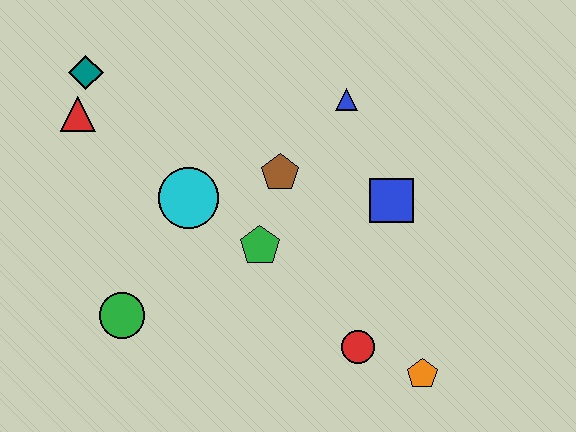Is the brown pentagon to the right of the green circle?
Yes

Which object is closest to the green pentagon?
The brown pentagon is closest to the green pentagon.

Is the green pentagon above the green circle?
Yes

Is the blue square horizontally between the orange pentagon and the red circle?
Yes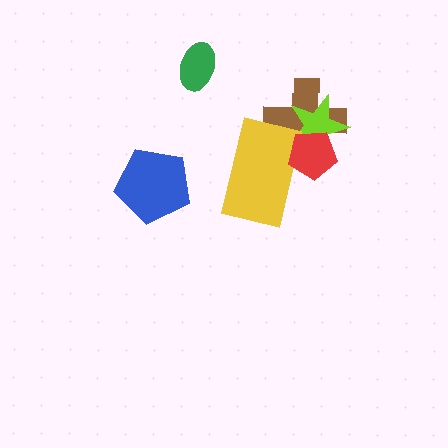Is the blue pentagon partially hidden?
No, no other shape covers it.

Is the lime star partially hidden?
Yes, it is partially covered by another shape.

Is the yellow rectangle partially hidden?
Yes, it is partially covered by another shape.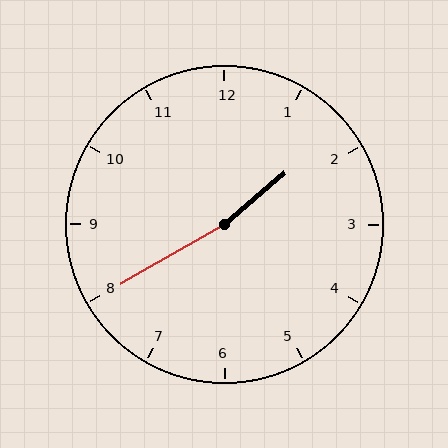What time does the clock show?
1:40.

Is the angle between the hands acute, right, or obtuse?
It is obtuse.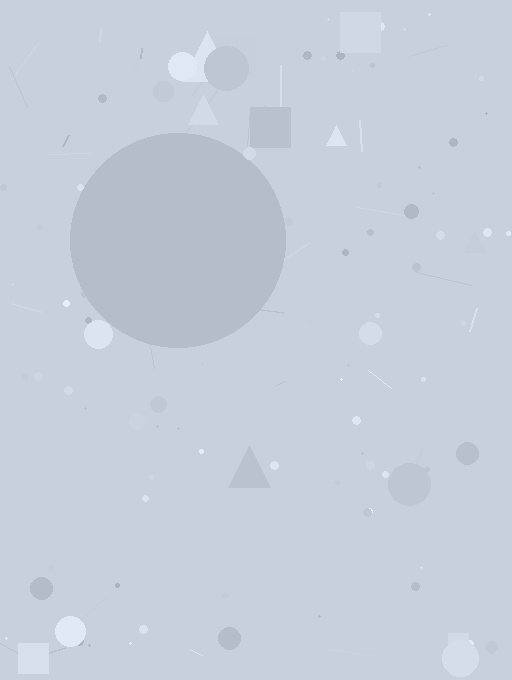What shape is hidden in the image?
A circle is hidden in the image.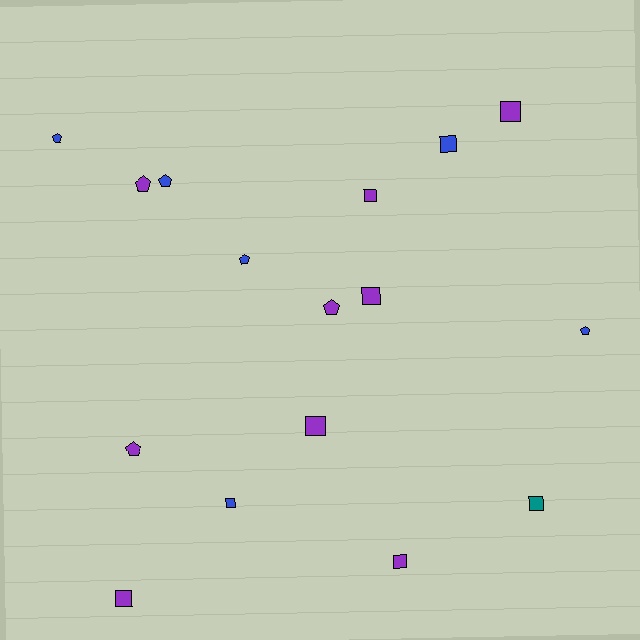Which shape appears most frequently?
Square, with 9 objects.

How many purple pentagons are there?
There are 3 purple pentagons.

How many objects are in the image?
There are 16 objects.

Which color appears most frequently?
Purple, with 9 objects.